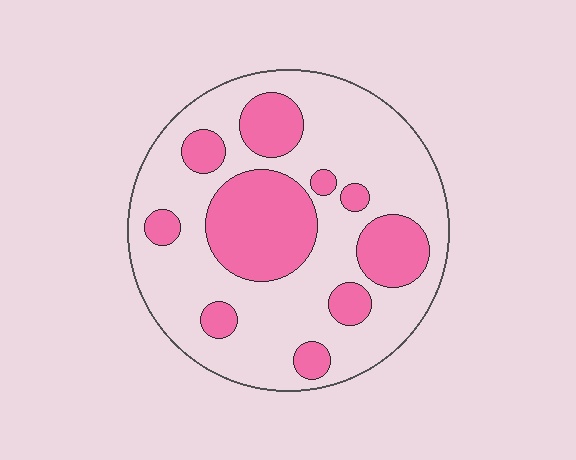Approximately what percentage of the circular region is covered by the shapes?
Approximately 30%.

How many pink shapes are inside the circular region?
10.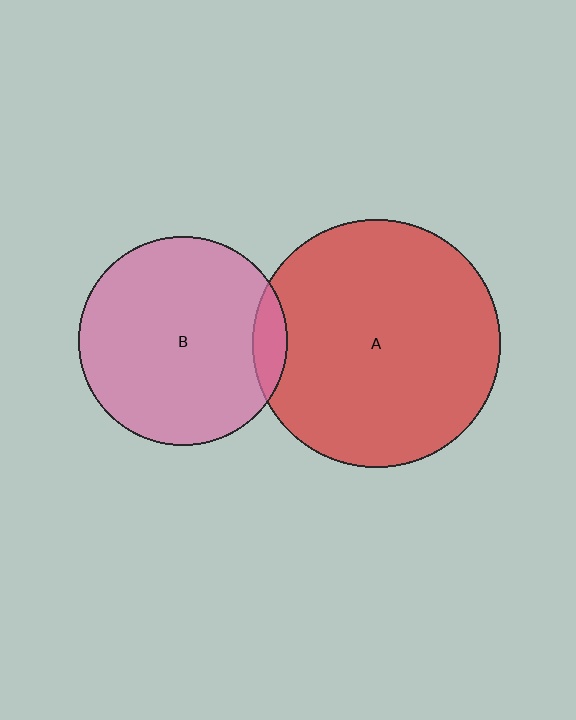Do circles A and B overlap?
Yes.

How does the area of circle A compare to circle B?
Approximately 1.4 times.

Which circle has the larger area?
Circle A (red).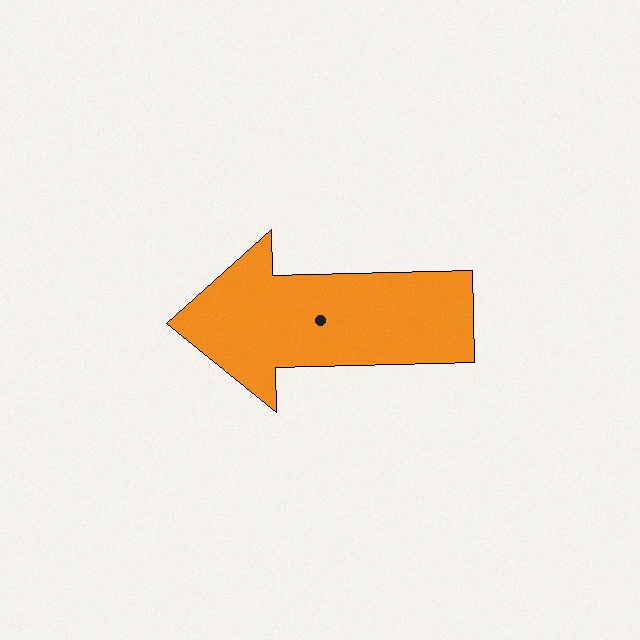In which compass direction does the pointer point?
West.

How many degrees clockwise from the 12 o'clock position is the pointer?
Approximately 269 degrees.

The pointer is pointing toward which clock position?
Roughly 9 o'clock.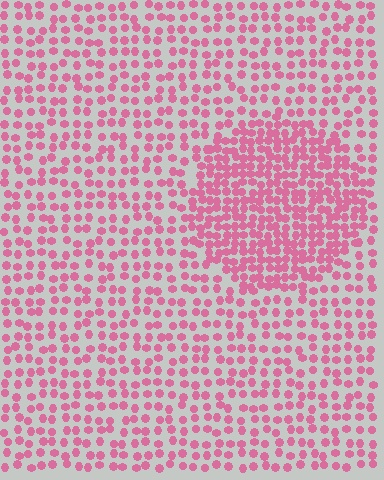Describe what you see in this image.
The image contains small pink elements arranged at two different densities. A circle-shaped region is visible where the elements are more densely packed than the surrounding area.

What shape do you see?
I see a circle.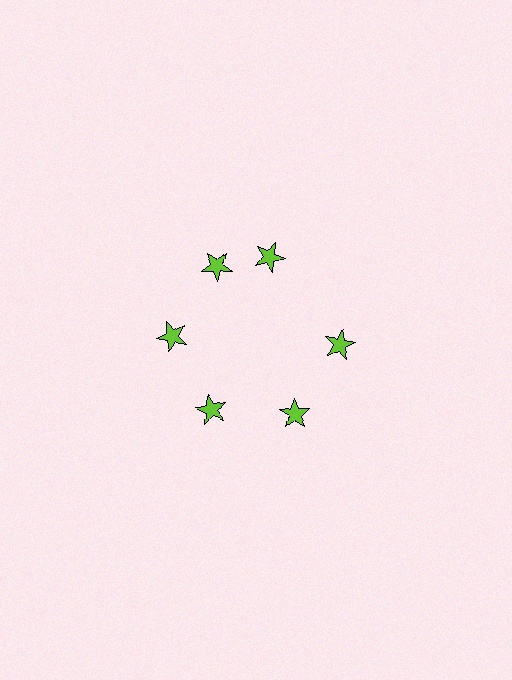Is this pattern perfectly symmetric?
No. The 6 lime stars are arranged in a ring, but one element near the 1 o'clock position is rotated out of alignment along the ring, breaking the 6-fold rotational symmetry.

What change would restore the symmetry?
The symmetry would be restored by rotating it back into even spacing with its neighbors so that all 6 stars sit at equal angles and equal distance from the center.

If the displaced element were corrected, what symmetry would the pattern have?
It would have 6-fold rotational symmetry — the pattern would map onto itself every 60 degrees.